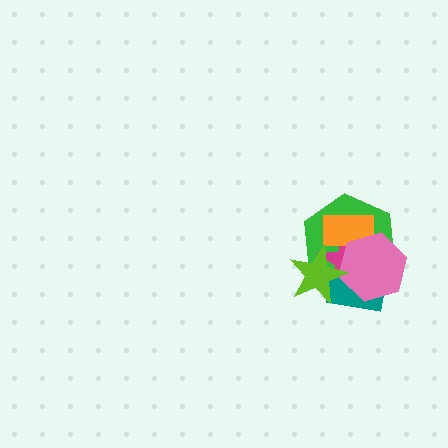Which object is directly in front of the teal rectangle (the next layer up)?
The pink hexagon is directly in front of the teal rectangle.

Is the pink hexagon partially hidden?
Yes, it is partially covered by another shape.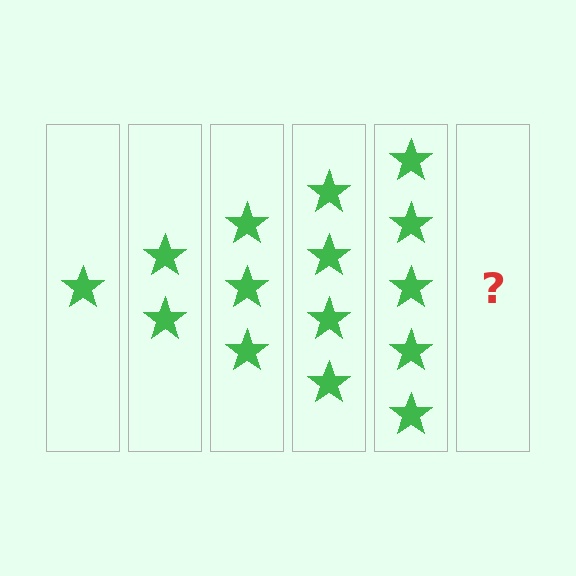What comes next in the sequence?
The next element should be 6 stars.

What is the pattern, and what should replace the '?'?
The pattern is that each step adds one more star. The '?' should be 6 stars.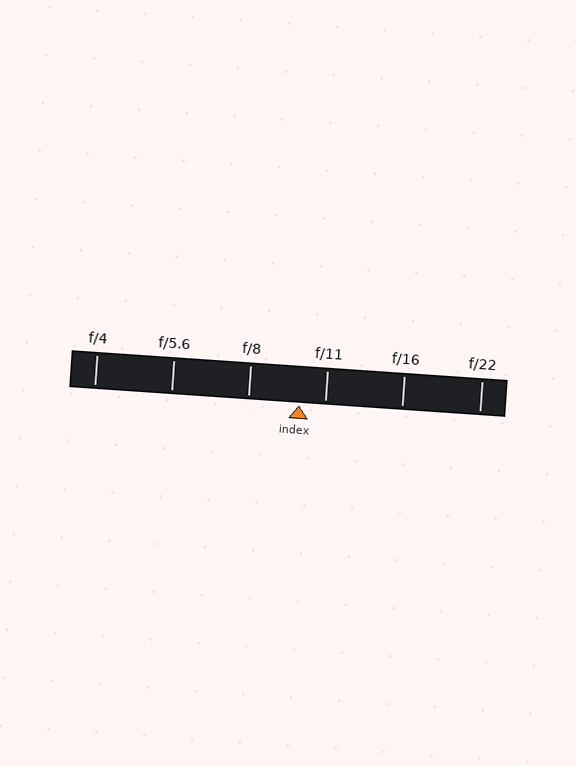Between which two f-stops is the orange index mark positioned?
The index mark is between f/8 and f/11.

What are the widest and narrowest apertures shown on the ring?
The widest aperture shown is f/4 and the narrowest is f/22.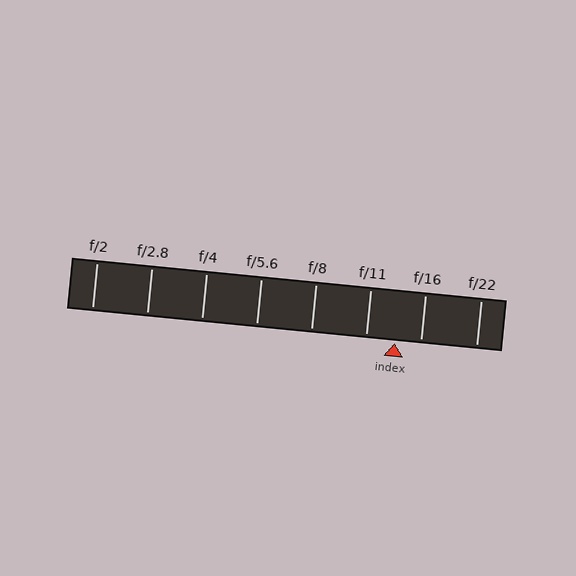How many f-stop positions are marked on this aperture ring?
There are 8 f-stop positions marked.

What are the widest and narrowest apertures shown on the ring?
The widest aperture shown is f/2 and the narrowest is f/22.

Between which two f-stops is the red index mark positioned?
The index mark is between f/11 and f/16.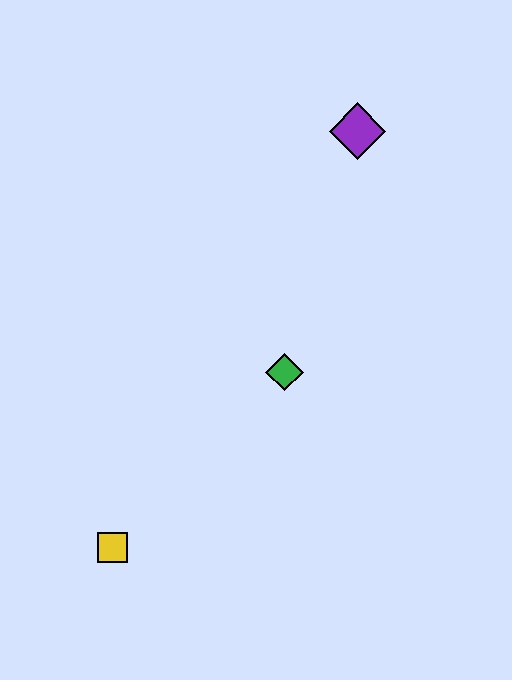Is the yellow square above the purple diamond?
No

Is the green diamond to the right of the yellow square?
Yes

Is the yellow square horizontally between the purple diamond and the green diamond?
No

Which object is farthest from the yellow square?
The purple diamond is farthest from the yellow square.